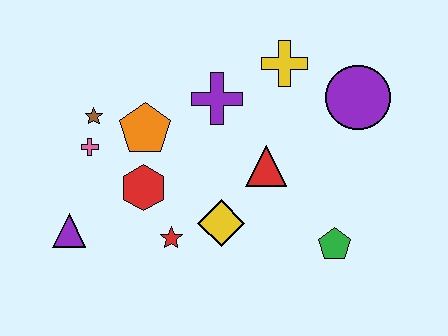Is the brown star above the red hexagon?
Yes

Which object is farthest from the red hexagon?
The purple circle is farthest from the red hexagon.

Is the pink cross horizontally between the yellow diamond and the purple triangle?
Yes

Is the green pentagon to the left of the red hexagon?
No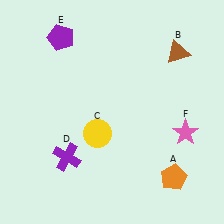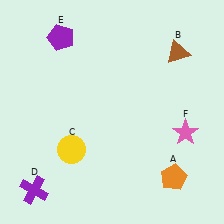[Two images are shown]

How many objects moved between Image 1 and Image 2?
2 objects moved between the two images.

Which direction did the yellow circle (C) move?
The yellow circle (C) moved left.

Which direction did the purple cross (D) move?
The purple cross (D) moved down.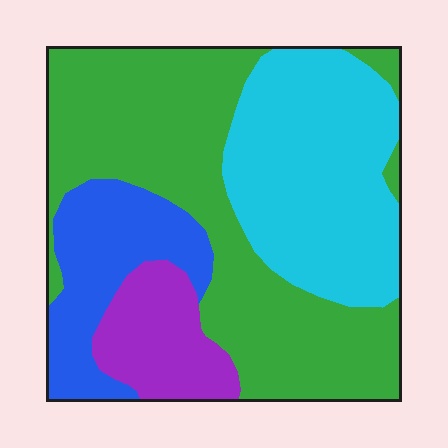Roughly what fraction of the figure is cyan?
Cyan takes up between a quarter and a half of the figure.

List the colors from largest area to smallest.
From largest to smallest: green, cyan, blue, purple.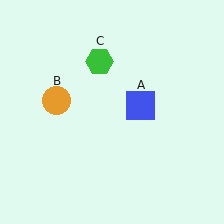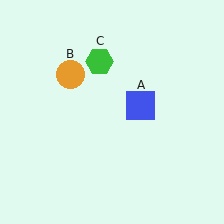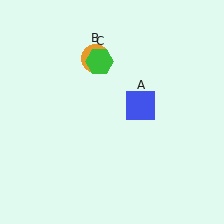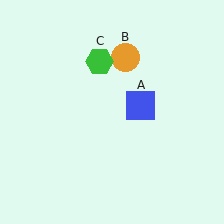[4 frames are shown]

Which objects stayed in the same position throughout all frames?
Blue square (object A) and green hexagon (object C) remained stationary.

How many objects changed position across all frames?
1 object changed position: orange circle (object B).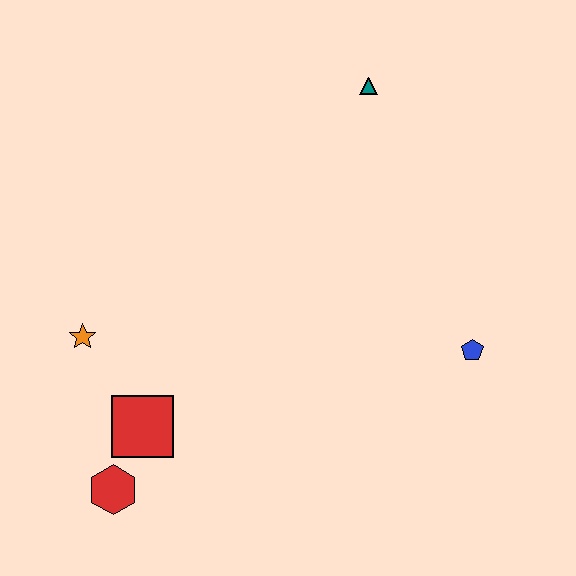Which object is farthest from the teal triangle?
The red hexagon is farthest from the teal triangle.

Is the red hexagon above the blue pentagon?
No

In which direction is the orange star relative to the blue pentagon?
The orange star is to the left of the blue pentagon.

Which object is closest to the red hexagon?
The red square is closest to the red hexagon.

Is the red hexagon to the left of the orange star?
No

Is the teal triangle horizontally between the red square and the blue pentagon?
Yes